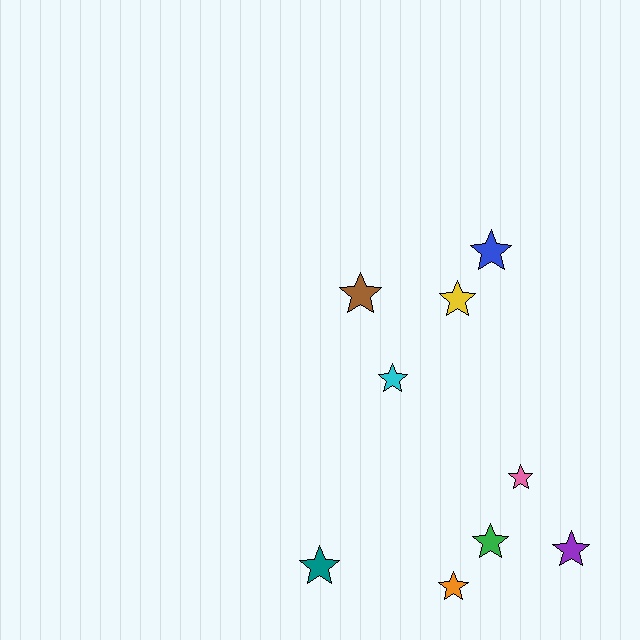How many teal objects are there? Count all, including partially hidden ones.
There is 1 teal object.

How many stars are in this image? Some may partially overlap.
There are 9 stars.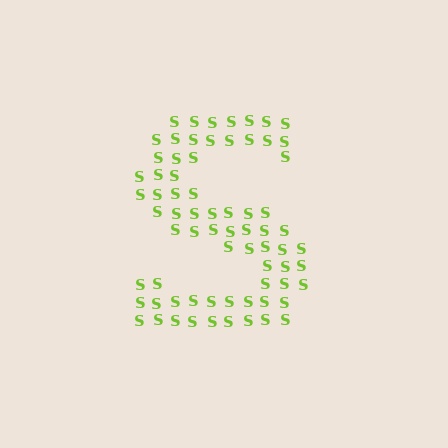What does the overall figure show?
The overall figure shows the letter S.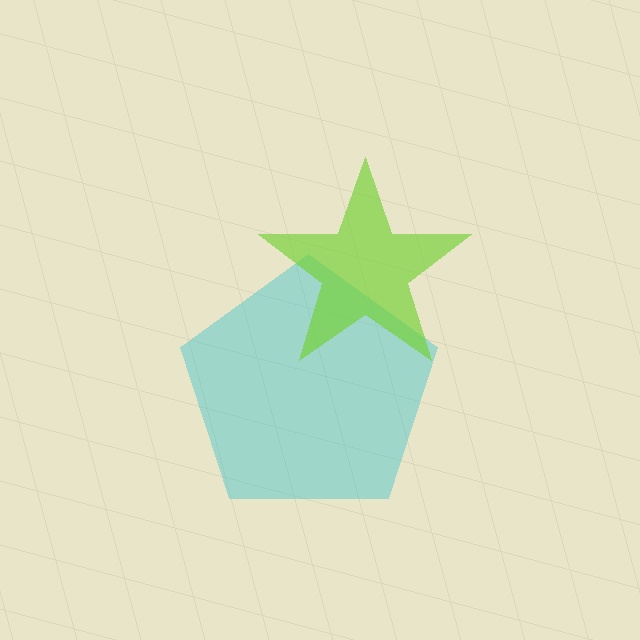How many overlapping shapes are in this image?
There are 2 overlapping shapes in the image.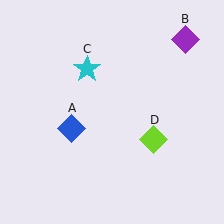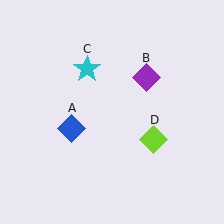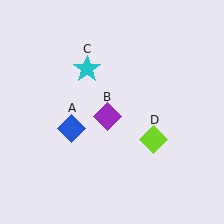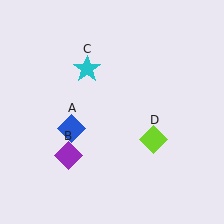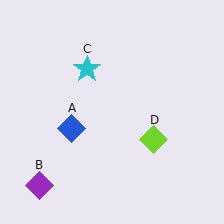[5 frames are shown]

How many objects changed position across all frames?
1 object changed position: purple diamond (object B).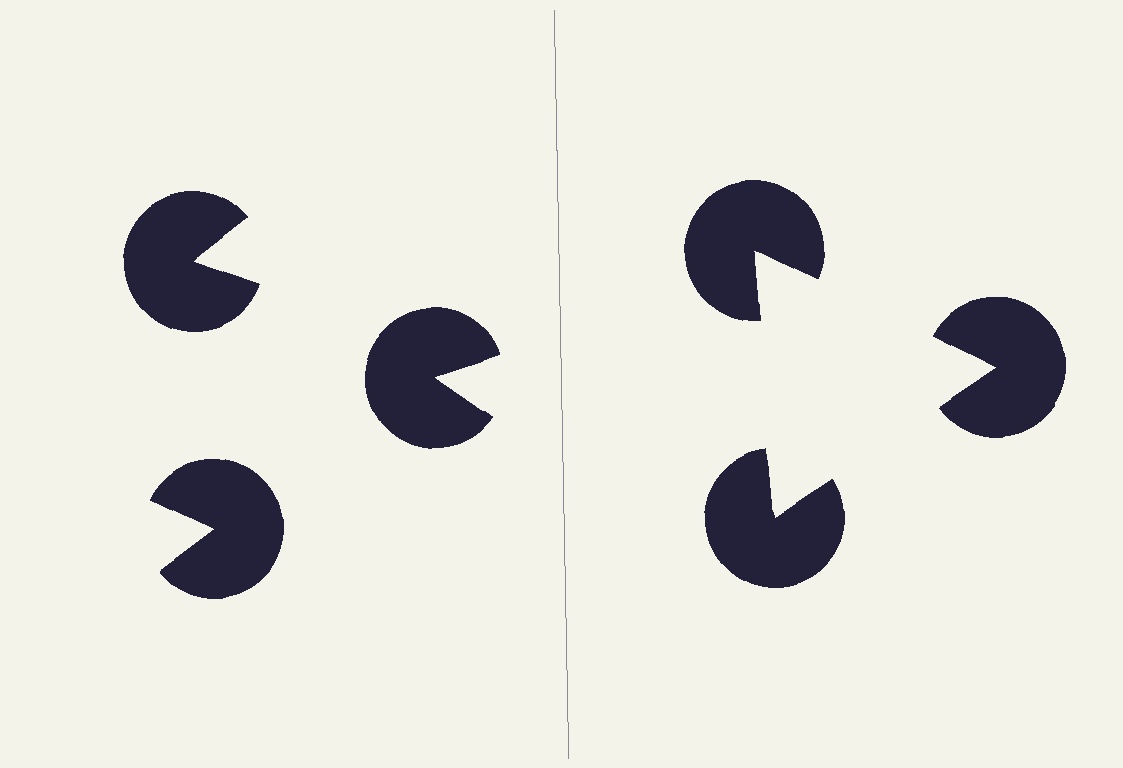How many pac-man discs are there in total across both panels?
6 — 3 on each side.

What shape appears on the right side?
An illusory triangle.